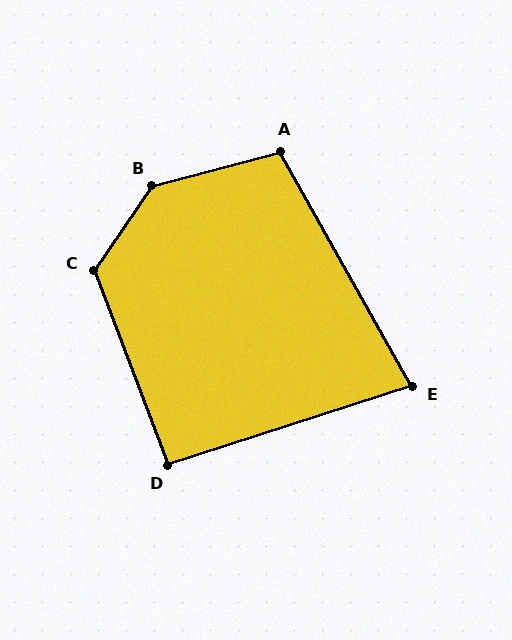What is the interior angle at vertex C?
Approximately 125 degrees (obtuse).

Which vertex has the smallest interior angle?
E, at approximately 78 degrees.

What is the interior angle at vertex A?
Approximately 105 degrees (obtuse).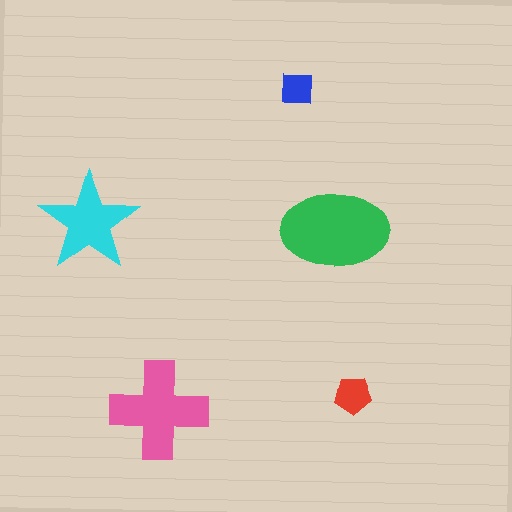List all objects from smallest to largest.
The blue square, the red pentagon, the cyan star, the pink cross, the green ellipse.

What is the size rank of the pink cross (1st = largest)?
2nd.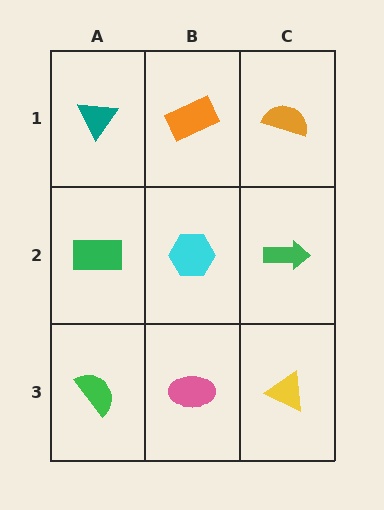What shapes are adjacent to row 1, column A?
A green rectangle (row 2, column A), an orange rectangle (row 1, column B).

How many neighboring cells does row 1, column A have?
2.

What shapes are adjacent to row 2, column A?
A teal triangle (row 1, column A), a green semicircle (row 3, column A), a cyan hexagon (row 2, column B).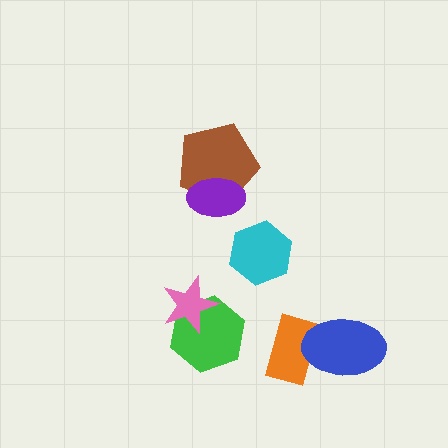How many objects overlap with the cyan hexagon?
0 objects overlap with the cyan hexagon.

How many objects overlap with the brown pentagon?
1 object overlaps with the brown pentagon.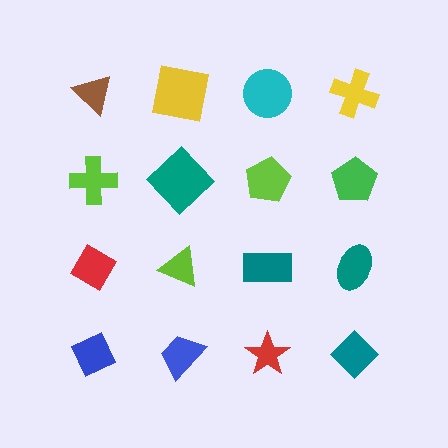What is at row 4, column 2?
A blue trapezoid.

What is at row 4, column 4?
A teal diamond.